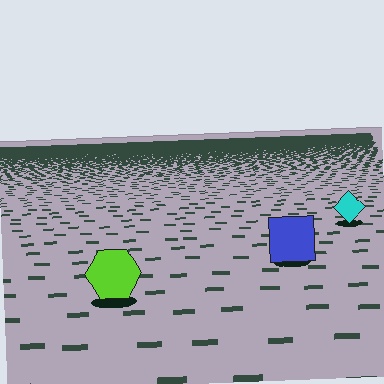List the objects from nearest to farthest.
From nearest to farthest: the lime hexagon, the blue square, the cyan diamond.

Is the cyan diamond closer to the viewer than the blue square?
No. The blue square is closer — you can tell from the texture gradient: the ground texture is coarser near it.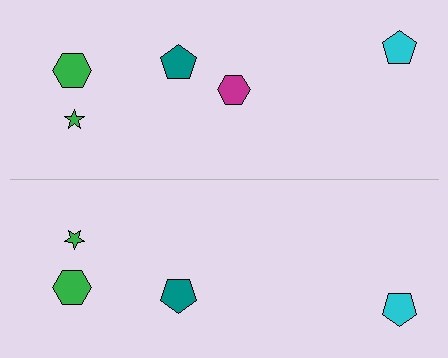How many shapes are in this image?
There are 9 shapes in this image.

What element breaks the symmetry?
A magenta hexagon is missing from the bottom side.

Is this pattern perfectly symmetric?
No, the pattern is not perfectly symmetric. A magenta hexagon is missing from the bottom side.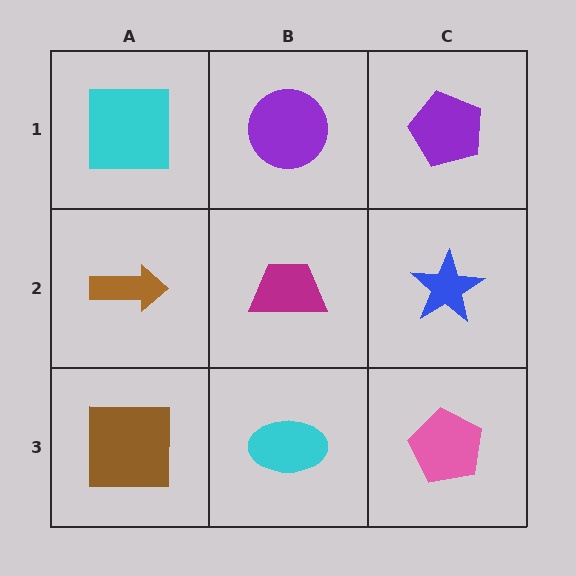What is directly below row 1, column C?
A blue star.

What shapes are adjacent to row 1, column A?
A brown arrow (row 2, column A), a purple circle (row 1, column B).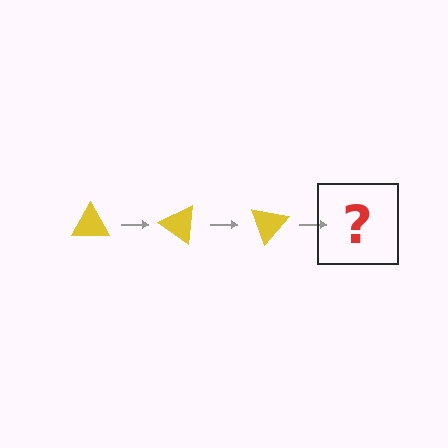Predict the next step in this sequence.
The next step is a yellow triangle rotated 105 degrees.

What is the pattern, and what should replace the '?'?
The pattern is that the triangle rotates 35 degrees each step. The '?' should be a yellow triangle rotated 105 degrees.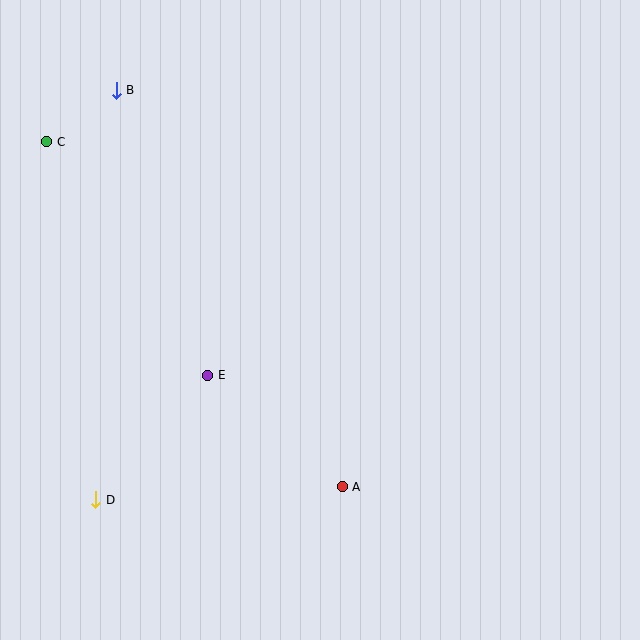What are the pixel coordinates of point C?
Point C is at (47, 142).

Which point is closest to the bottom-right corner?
Point A is closest to the bottom-right corner.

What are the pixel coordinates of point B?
Point B is at (116, 90).